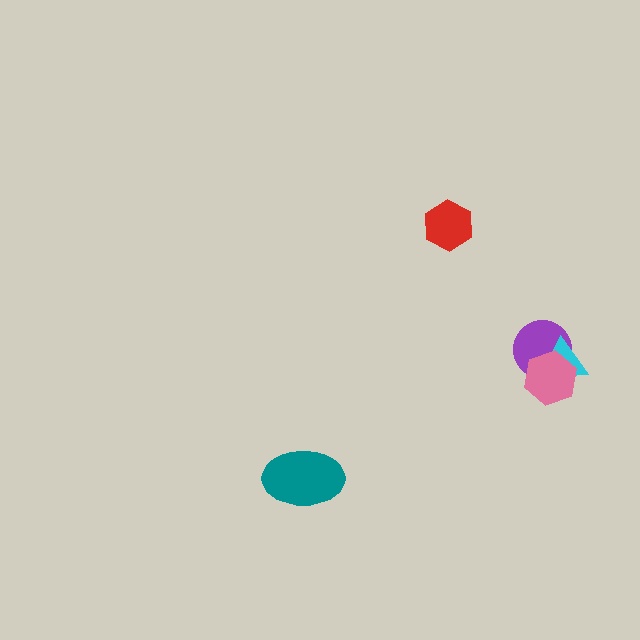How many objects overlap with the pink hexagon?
2 objects overlap with the pink hexagon.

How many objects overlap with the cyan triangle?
2 objects overlap with the cyan triangle.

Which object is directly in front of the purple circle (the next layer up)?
The cyan triangle is directly in front of the purple circle.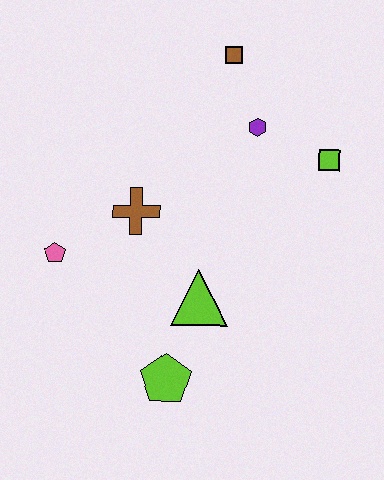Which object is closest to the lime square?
The purple hexagon is closest to the lime square.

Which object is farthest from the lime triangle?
The brown square is farthest from the lime triangle.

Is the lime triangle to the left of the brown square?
Yes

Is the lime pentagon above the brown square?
No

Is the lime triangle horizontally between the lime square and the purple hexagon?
No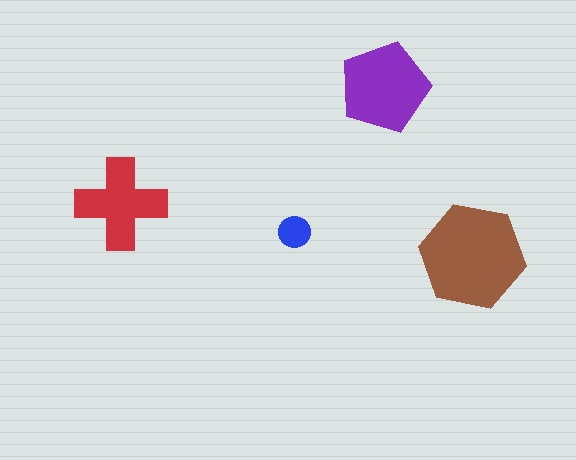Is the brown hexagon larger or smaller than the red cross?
Larger.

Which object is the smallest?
The blue circle.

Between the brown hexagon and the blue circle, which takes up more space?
The brown hexagon.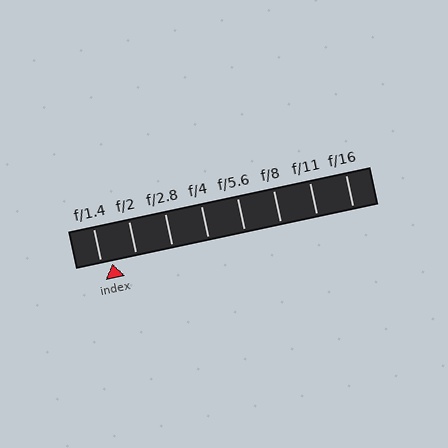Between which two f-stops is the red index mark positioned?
The index mark is between f/1.4 and f/2.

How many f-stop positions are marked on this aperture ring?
There are 8 f-stop positions marked.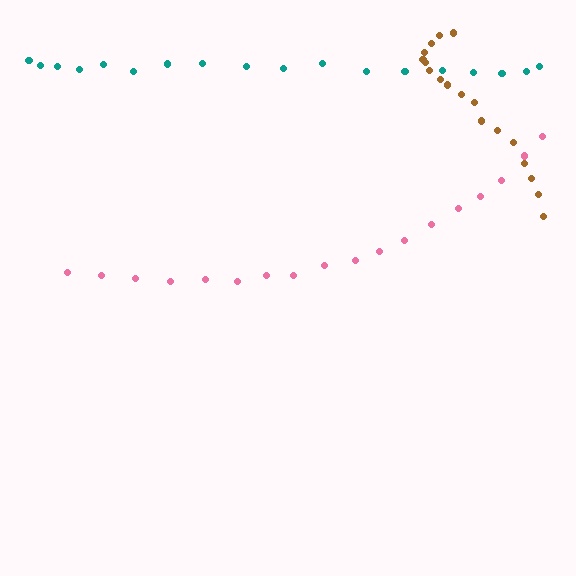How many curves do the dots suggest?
There are 3 distinct paths.